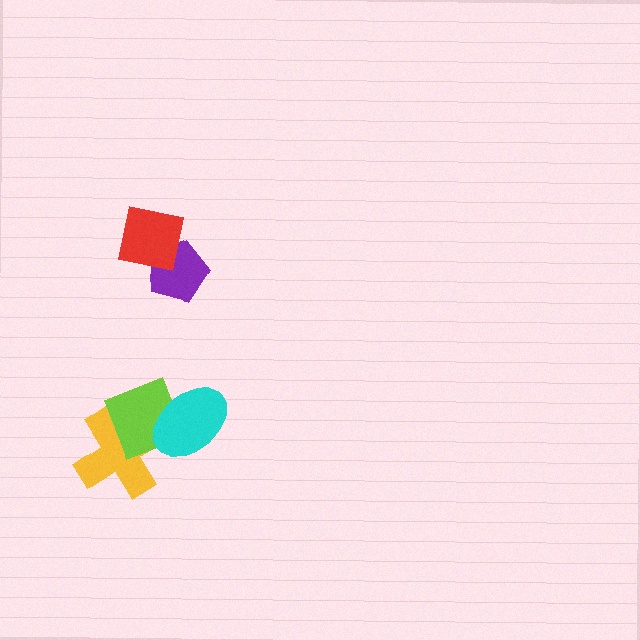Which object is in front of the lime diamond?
The cyan ellipse is in front of the lime diamond.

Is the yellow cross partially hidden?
Yes, it is partially covered by another shape.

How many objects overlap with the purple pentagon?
1 object overlaps with the purple pentagon.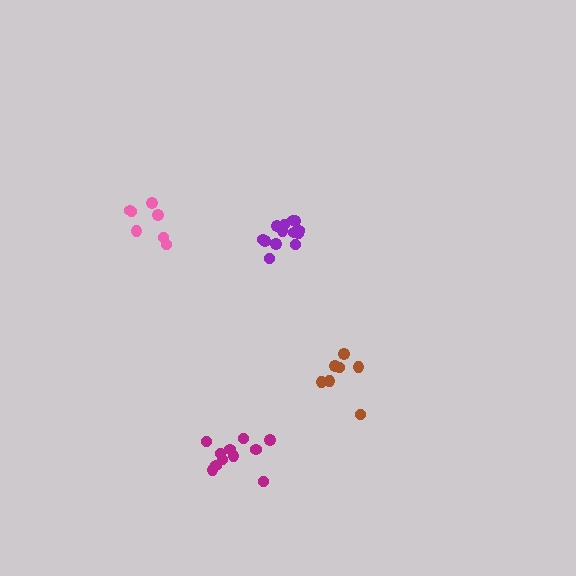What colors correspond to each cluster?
The clusters are colored: purple, magenta, brown, pink.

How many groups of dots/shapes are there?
There are 4 groups.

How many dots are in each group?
Group 1: 13 dots, Group 2: 11 dots, Group 3: 7 dots, Group 4: 7 dots (38 total).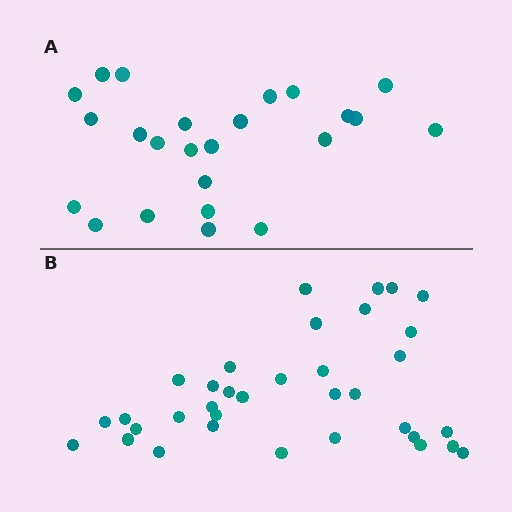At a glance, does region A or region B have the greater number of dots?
Region B (the bottom region) has more dots.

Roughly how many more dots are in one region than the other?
Region B has roughly 12 or so more dots than region A.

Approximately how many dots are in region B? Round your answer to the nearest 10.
About 40 dots. (The exact count is 35, which rounds to 40.)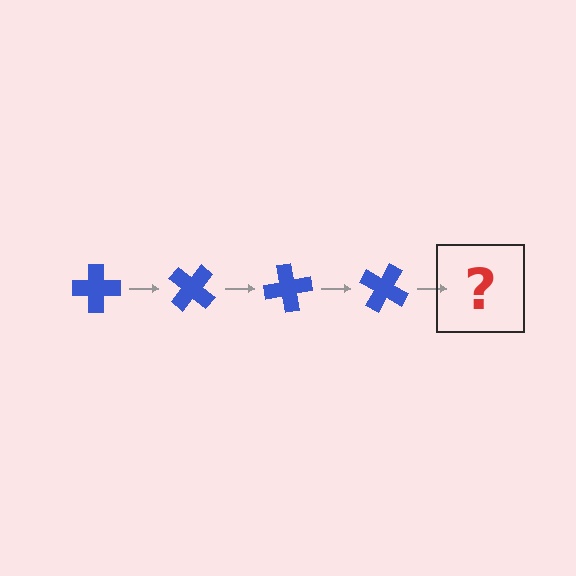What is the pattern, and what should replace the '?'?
The pattern is that the cross rotates 40 degrees each step. The '?' should be a blue cross rotated 160 degrees.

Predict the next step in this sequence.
The next step is a blue cross rotated 160 degrees.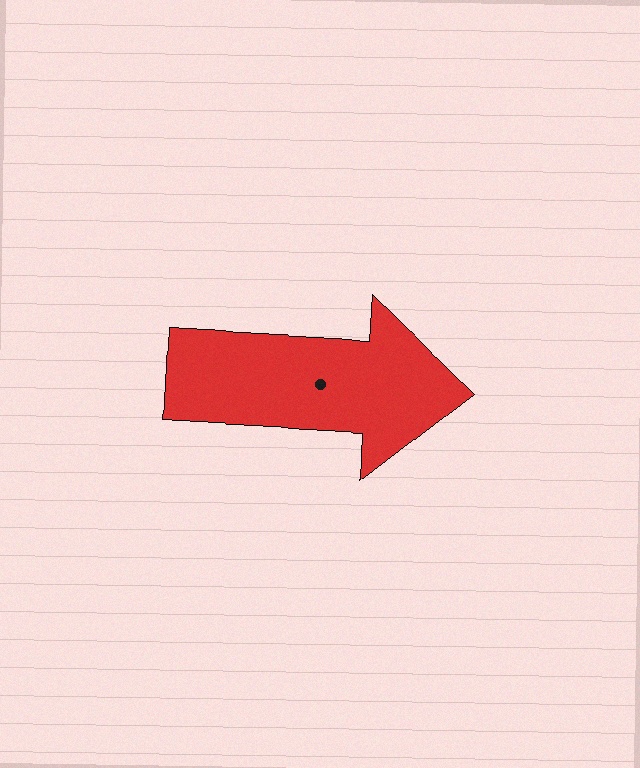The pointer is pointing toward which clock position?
Roughly 3 o'clock.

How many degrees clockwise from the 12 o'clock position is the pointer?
Approximately 93 degrees.